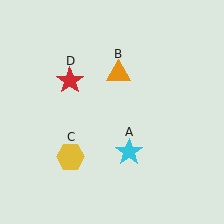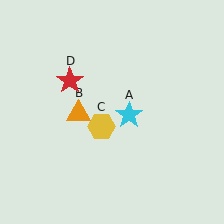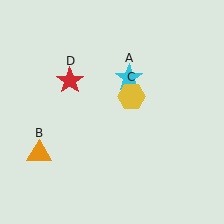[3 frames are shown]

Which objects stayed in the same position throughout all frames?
Red star (object D) remained stationary.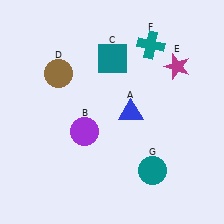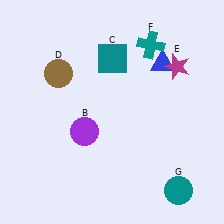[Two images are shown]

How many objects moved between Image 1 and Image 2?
2 objects moved between the two images.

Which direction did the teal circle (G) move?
The teal circle (G) moved right.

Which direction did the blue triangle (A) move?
The blue triangle (A) moved up.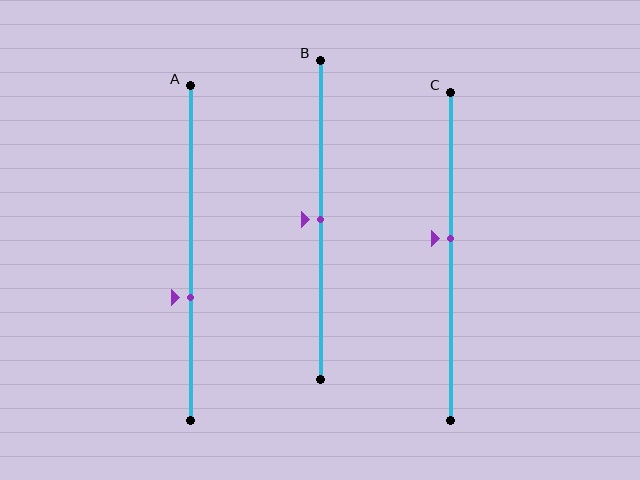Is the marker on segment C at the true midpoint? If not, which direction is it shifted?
No, the marker on segment C is shifted upward by about 5% of the segment length.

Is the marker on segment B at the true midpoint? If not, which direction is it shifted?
Yes, the marker on segment B is at the true midpoint.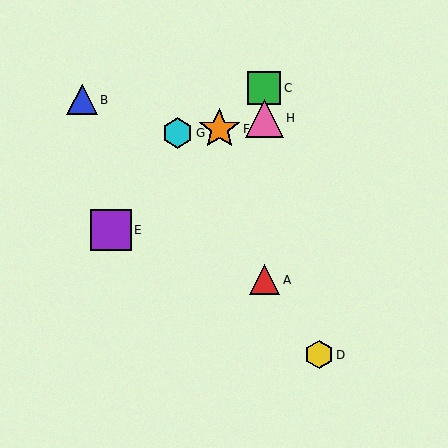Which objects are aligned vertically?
Objects A, C, H are aligned vertically.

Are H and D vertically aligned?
No, H is at x≈264 and D is at x≈319.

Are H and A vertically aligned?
Yes, both are at x≈264.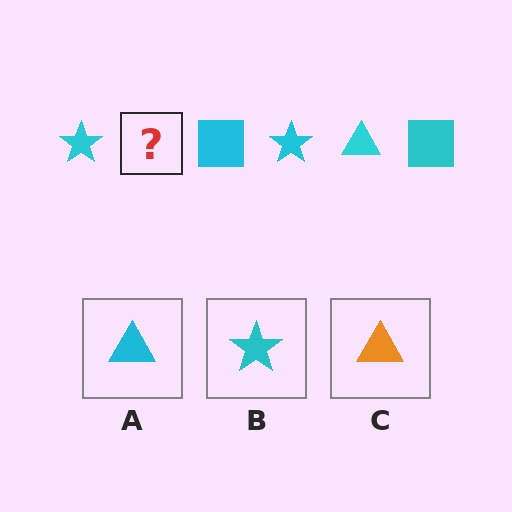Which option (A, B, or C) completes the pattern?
A.